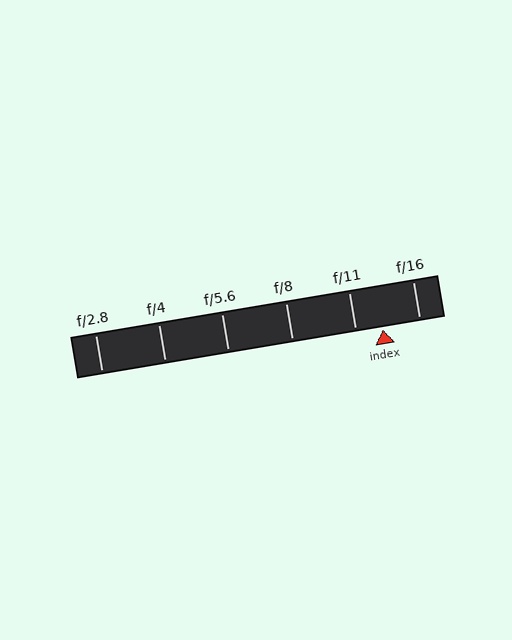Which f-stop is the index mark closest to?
The index mark is closest to f/11.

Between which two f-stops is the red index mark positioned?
The index mark is between f/11 and f/16.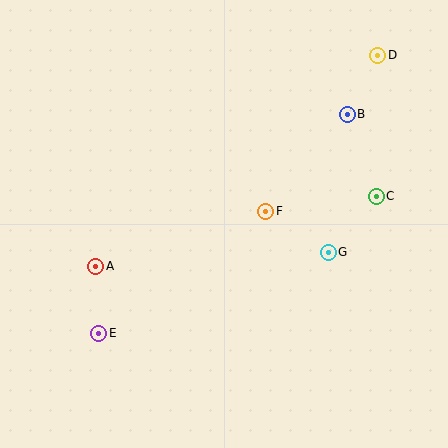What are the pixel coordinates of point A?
Point A is at (96, 266).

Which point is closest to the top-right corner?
Point D is closest to the top-right corner.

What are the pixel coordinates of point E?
Point E is at (99, 333).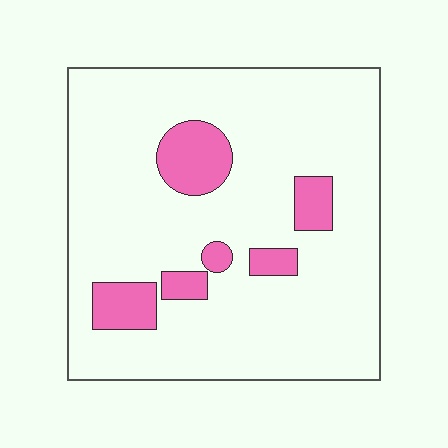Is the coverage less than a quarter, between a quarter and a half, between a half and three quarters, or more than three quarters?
Less than a quarter.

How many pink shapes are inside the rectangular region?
6.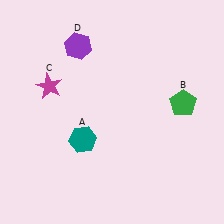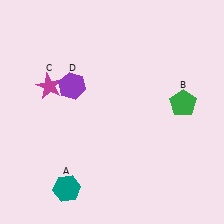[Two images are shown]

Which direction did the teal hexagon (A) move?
The teal hexagon (A) moved down.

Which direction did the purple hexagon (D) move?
The purple hexagon (D) moved down.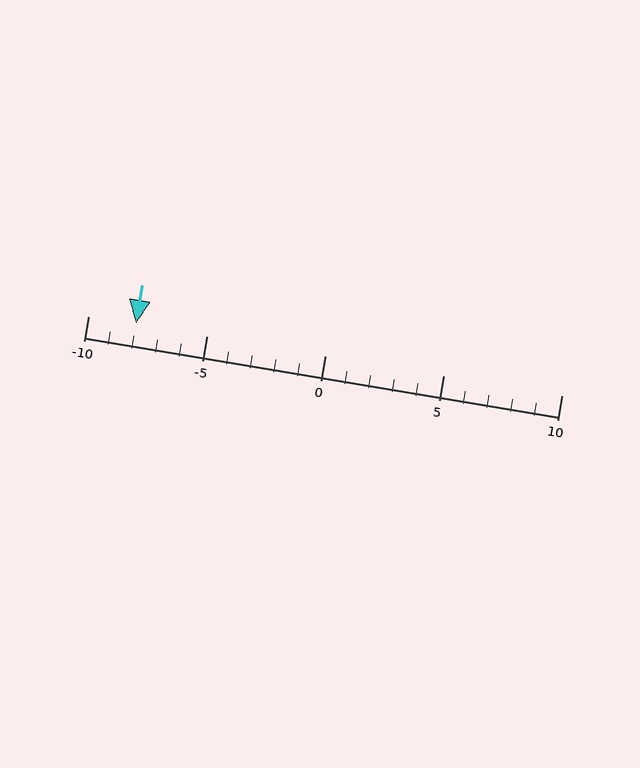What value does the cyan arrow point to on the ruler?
The cyan arrow points to approximately -8.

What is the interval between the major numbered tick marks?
The major tick marks are spaced 5 units apart.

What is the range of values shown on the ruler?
The ruler shows values from -10 to 10.